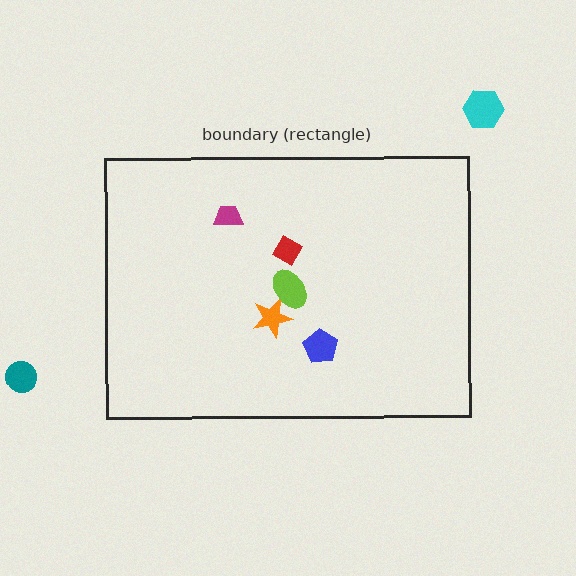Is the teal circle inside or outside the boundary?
Outside.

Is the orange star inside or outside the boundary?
Inside.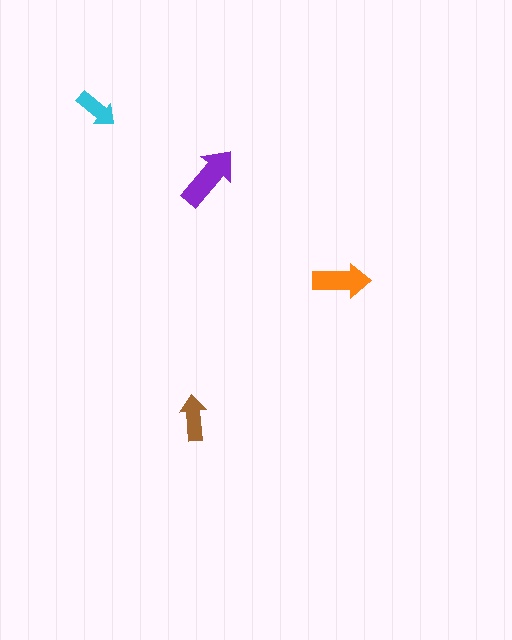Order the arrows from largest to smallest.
the purple one, the orange one, the brown one, the cyan one.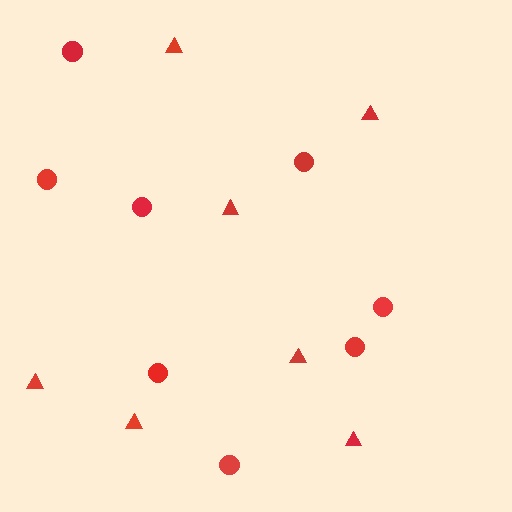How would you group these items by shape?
There are 2 groups: one group of circles (8) and one group of triangles (7).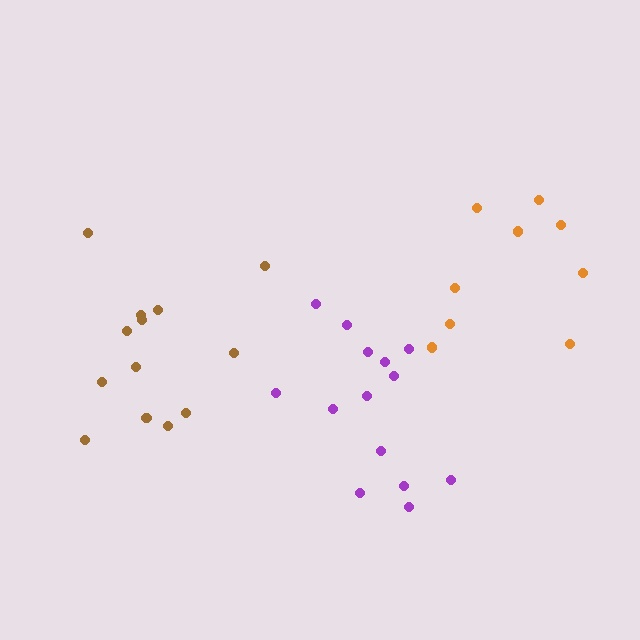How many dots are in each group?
Group 1: 13 dots, Group 2: 14 dots, Group 3: 9 dots (36 total).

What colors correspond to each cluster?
The clusters are colored: brown, purple, orange.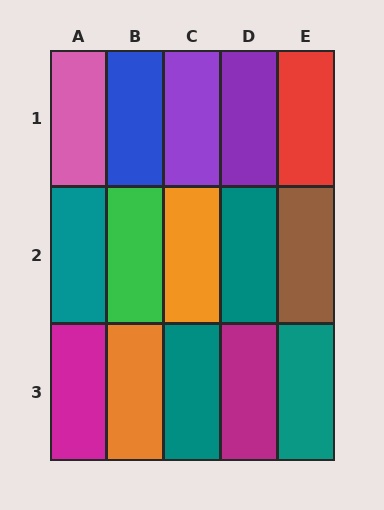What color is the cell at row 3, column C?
Teal.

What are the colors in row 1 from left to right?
Pink, blue, purple, purple, red.